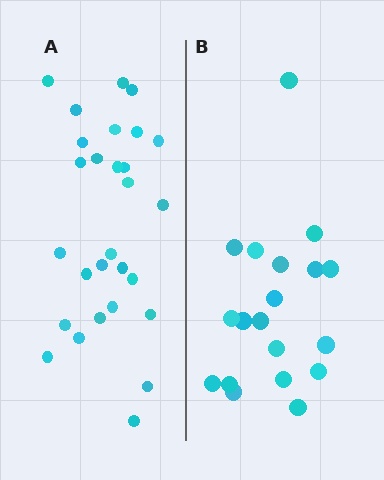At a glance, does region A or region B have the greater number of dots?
Region A (the left region) has more dots.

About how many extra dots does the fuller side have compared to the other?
Region A has roughly 8 or so more dots than region B.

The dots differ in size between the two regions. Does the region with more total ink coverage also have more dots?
No. Region B has more total ink coverage because its dots are larger, but region A actually contains more individual dots. Total area can be misleading — the number of items is what matters here.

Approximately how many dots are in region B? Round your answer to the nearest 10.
About 20 dots. (The exact count is 19, which rounds to 20.)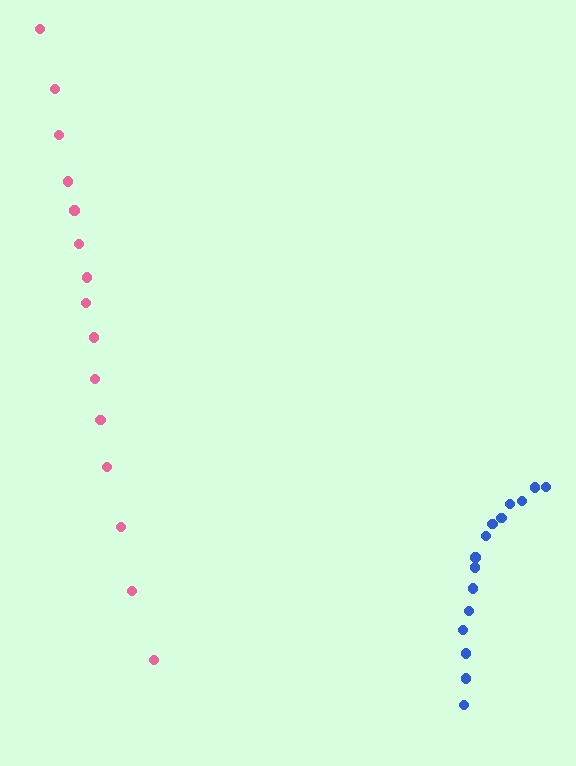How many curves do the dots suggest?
There are 2 distinct paths.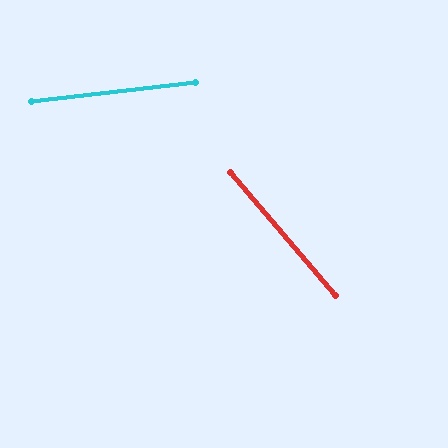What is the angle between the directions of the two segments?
Approximately 56 degrees.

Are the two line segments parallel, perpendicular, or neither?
Neither parallel nor perpendicular — they differ by about 56°.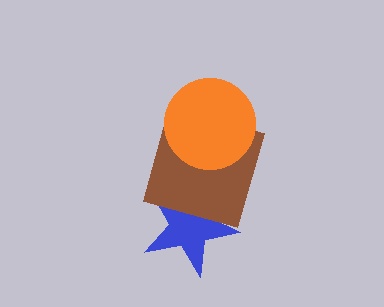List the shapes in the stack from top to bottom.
From top to bottom: the orange circle, the brown square, the blue star.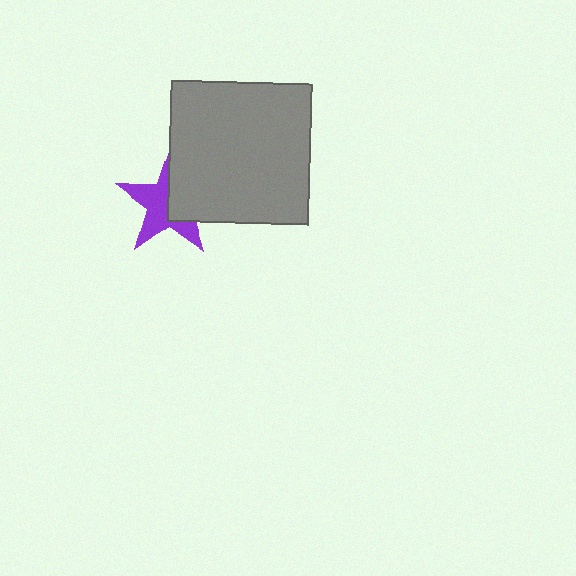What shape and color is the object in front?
The object in front is a gray square.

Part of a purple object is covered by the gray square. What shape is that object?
It is a star.